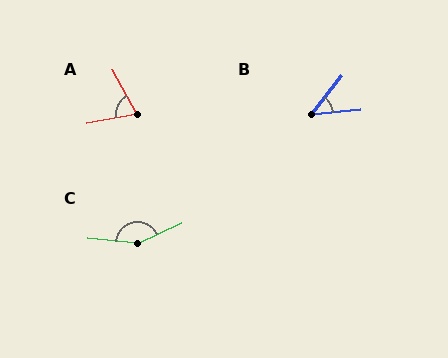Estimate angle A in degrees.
Approximately 72 degrees.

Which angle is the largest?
C, at approximately 150 degrees.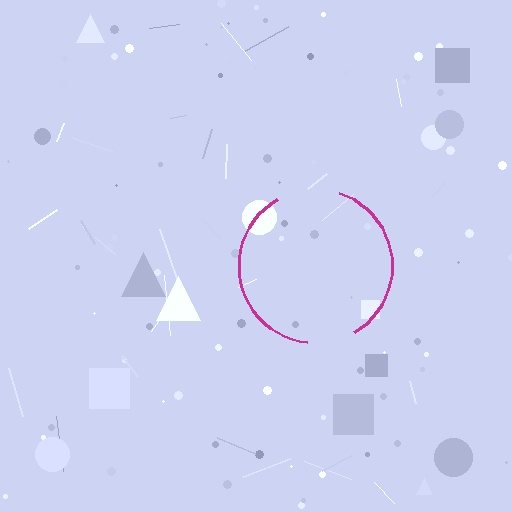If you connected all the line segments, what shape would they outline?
They would outline a circle.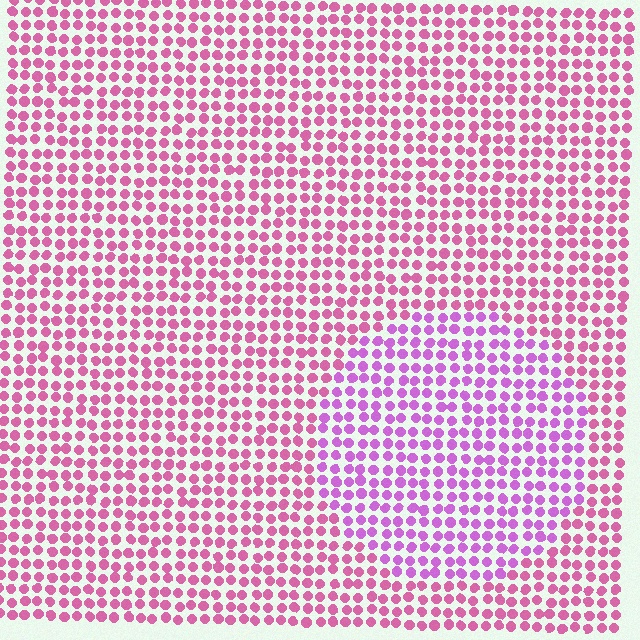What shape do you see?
I see a circle.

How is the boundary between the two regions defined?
The boundary is defined purely by a slight shift in hue (about 31 degrees). Spacing, size, and orientation are identical on both sides.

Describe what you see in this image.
The image is filled with small pink elements in a uniform arrangement. A circle-shaped region is visible where the elements are tinted to a slightly different hue, forming a subtle color boundary.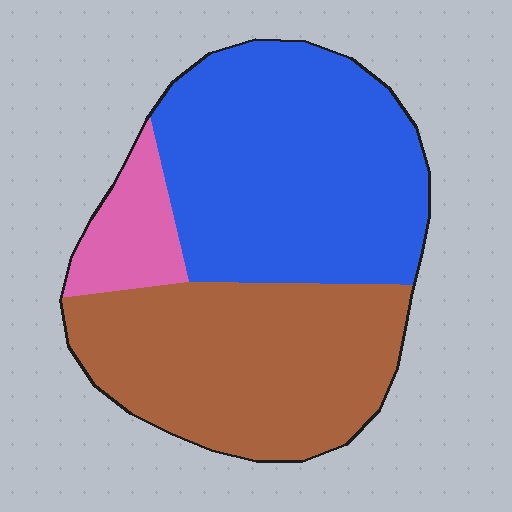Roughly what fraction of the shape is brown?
Brown takes up about two fifths (2/5) of the shape.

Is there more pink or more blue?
Blue.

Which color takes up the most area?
Blue, at roughly 50%.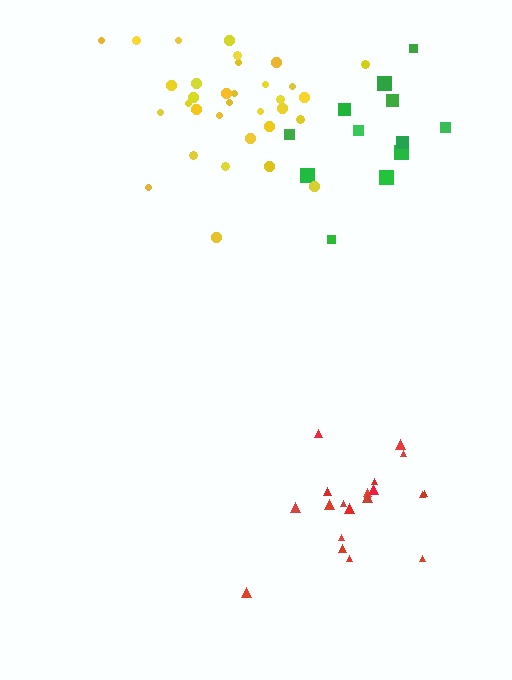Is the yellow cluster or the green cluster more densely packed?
Yellow.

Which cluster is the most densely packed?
Yellow.